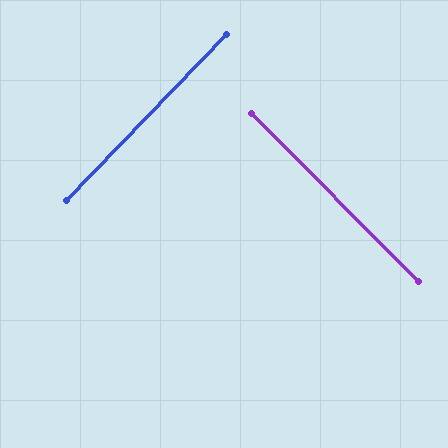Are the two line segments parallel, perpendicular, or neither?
Perpendicular — they meet at approximately 88°.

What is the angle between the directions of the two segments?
Approximately 88 degrees.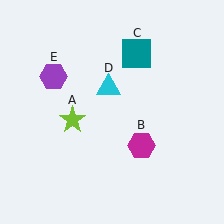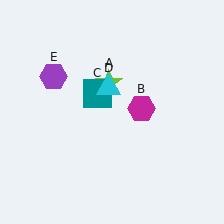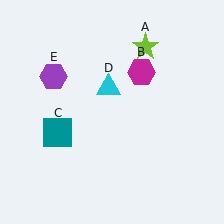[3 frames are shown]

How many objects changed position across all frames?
3 objects changed position: lime star (object A), magenta hexagon (object B), teal square (object C).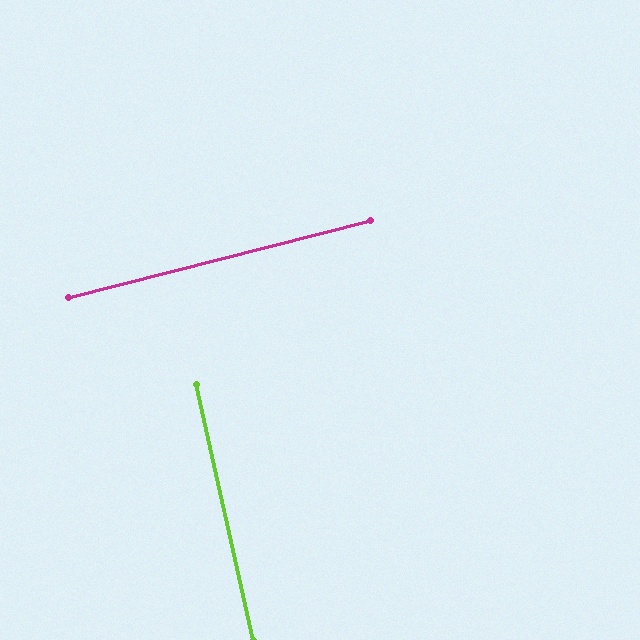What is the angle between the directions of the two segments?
Approximately 88 degrees.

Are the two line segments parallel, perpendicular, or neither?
Perpendicular — they meet at approximately 88°.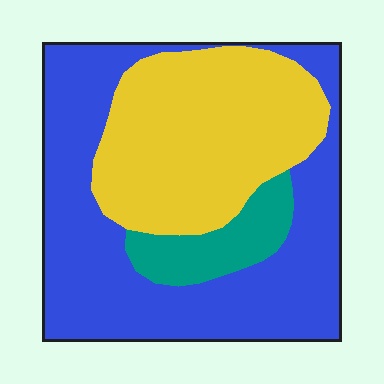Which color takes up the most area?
Blue, at roughly 50%.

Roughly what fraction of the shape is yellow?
Yellow takes up about three eighths (3/8) of the shape.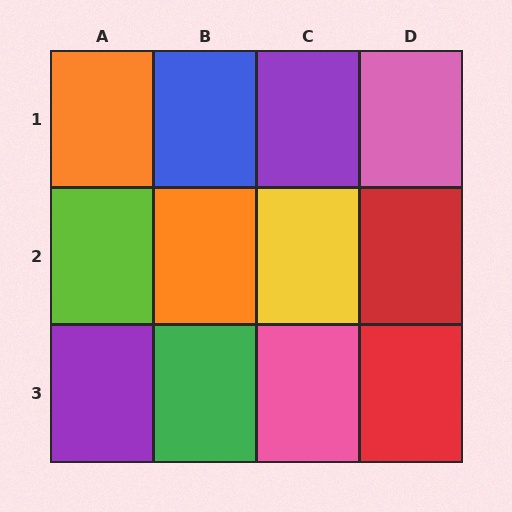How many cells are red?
2 cells are red.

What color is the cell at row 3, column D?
Red.